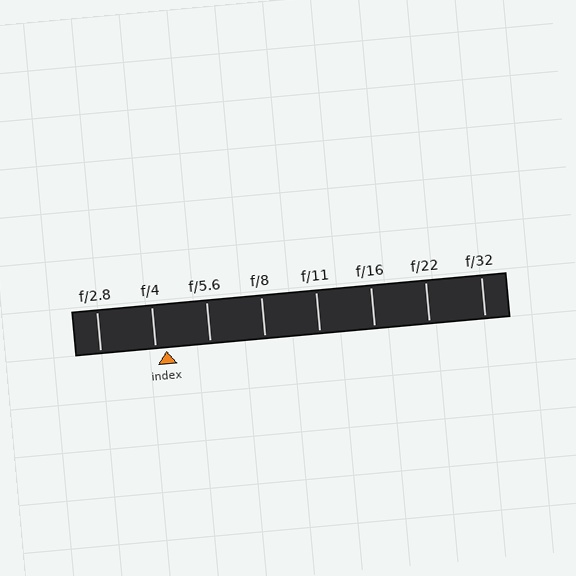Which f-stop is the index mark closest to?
The index mark is closest to f/4.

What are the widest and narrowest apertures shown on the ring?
The widest aperture shown is f/2.8 and the narrowest is f/32.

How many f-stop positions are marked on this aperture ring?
There are 8 f-stop positions marked.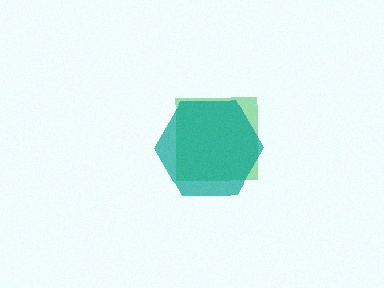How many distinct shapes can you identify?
There are 2 distinct shapes: a green square, a teal hexagon.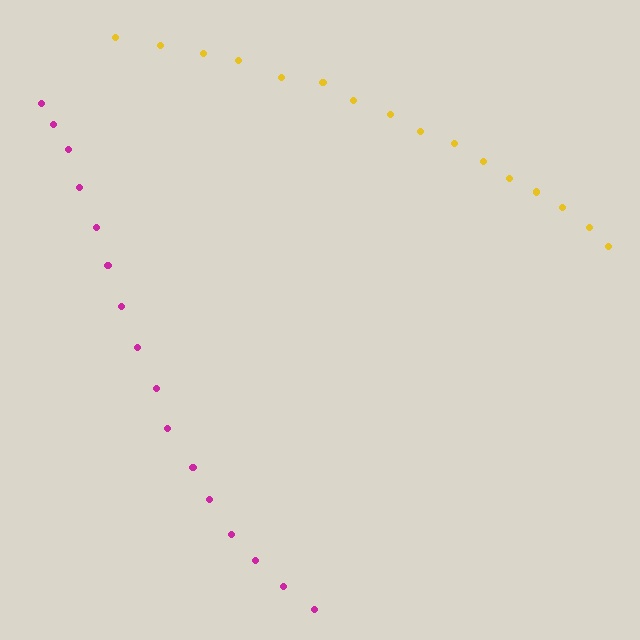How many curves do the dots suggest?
There are 2 distinct paths.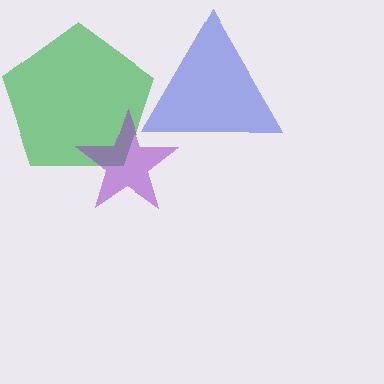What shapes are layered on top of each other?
The layered shapes are: a green pentagon, a purple star, a blue triangle.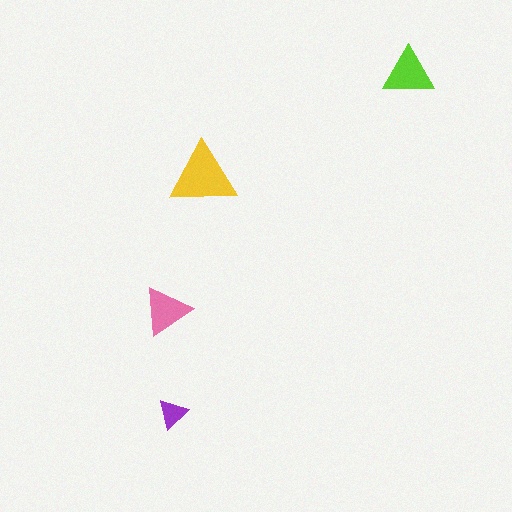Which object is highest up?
The lime triangle is topmost.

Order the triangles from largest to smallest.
the yellow one, the lime one, the pink one, the purple one.